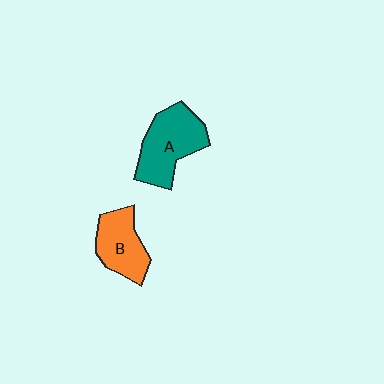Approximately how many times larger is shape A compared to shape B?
Approximately 1.3 times.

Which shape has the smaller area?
Shape B (orange).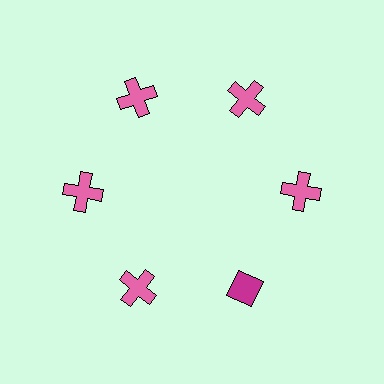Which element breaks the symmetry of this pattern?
The magenta diamond at roughly the 5 o'clock position breaks the symmetry. All other shapes are pink crosses.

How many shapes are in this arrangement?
There are 6 shapes arranged in a ring pattern.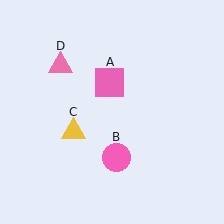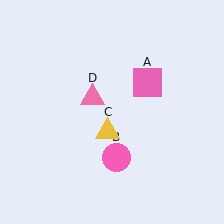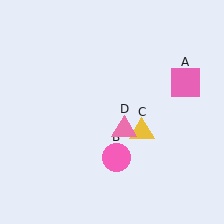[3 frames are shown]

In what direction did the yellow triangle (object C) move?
The yellow triangle (object C) moved right.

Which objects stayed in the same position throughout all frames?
Pink circle (object B) remained stationary.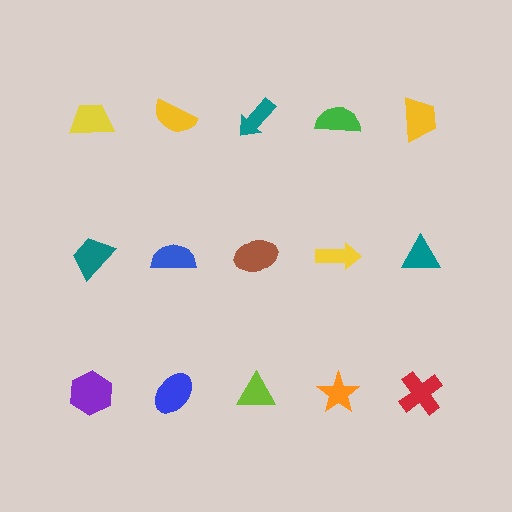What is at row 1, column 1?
A yellow trapezoid.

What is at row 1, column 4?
A green semicircle.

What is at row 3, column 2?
A blue ellipse.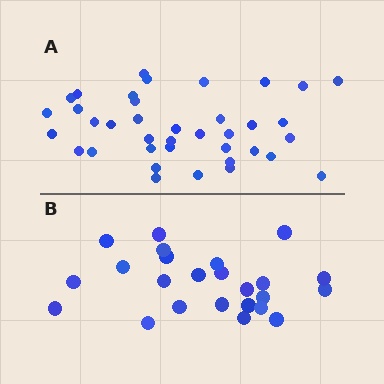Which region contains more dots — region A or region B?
Region A (the top region) has more dots.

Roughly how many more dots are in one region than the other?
Region A has approximately 15 more dots than region B.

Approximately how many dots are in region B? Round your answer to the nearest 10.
About 20 dots. (The exact count is 24, which rounds to 20.)